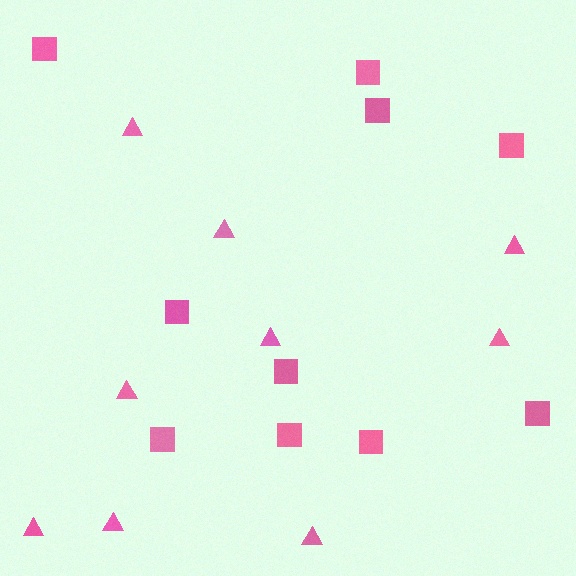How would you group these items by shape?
There are 2 groups: one group of squares (10) and one group of triangles (9).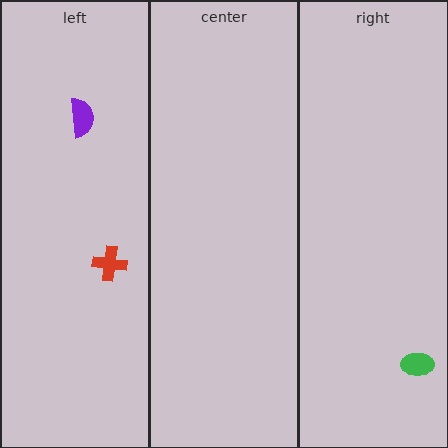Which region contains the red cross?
The left region.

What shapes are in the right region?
The green ellipse.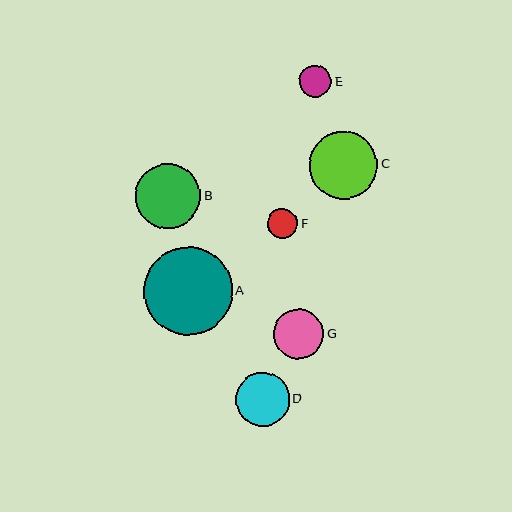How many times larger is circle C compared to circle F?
Circle C is approximately 2.3 times the size of circle F.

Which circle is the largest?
Circle A is the largest with a size of approximately 88 pixels.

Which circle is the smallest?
Circle F is the smallest with a size of approximately 30 pixels.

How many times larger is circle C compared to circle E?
Circle C is approximately 2.1 times the size of circle E.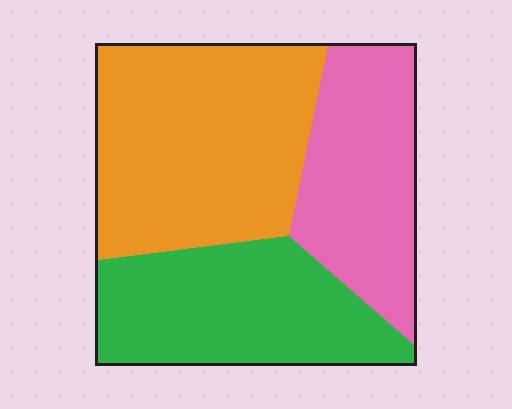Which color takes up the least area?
Pink, at roughly 25%.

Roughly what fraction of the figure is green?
Green takes up about one third (1/3) of the figure.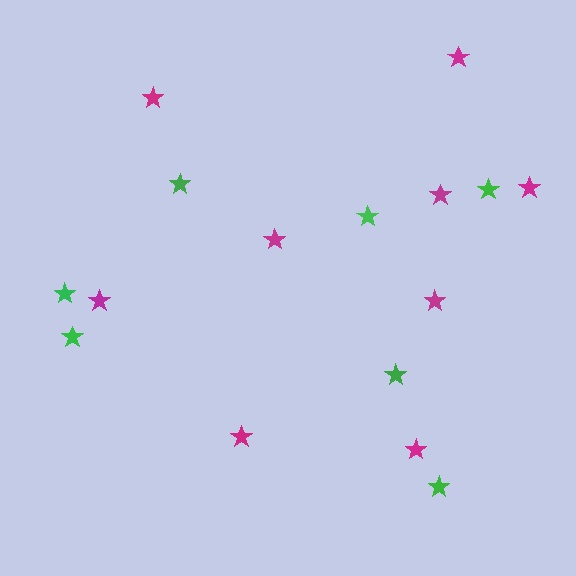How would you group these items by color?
There are 2 groups: one group of magenta stars (9) and one group of green stars (7).